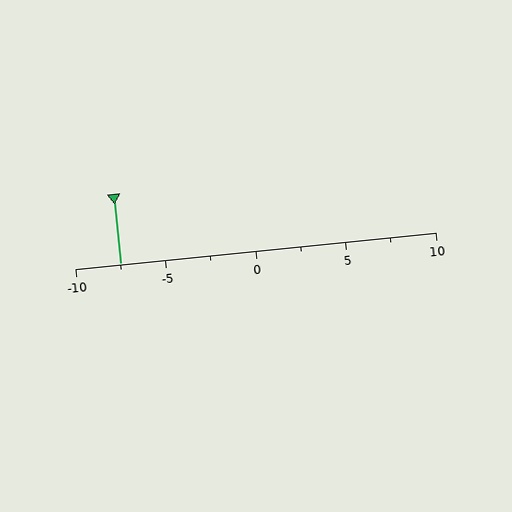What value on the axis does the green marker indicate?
The marker indicates approximately -7.5.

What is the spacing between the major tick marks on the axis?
The major ticks are spaced 5 apart.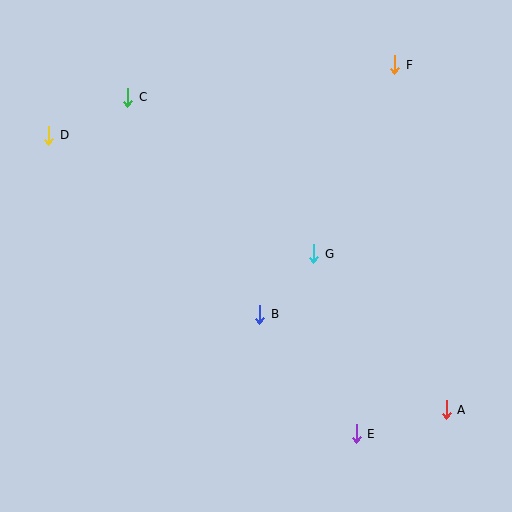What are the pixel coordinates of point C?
Point C is at (128, 97).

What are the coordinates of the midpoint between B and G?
The midpoint between B and G is at (287, 284).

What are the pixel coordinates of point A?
Point A is at (446, 410).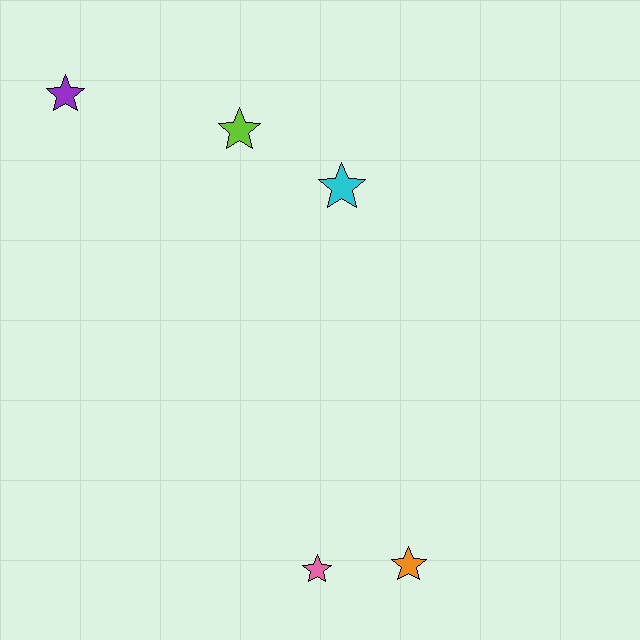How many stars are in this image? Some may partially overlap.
There are 5 stars.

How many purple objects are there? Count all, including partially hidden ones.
There is 1 purple object.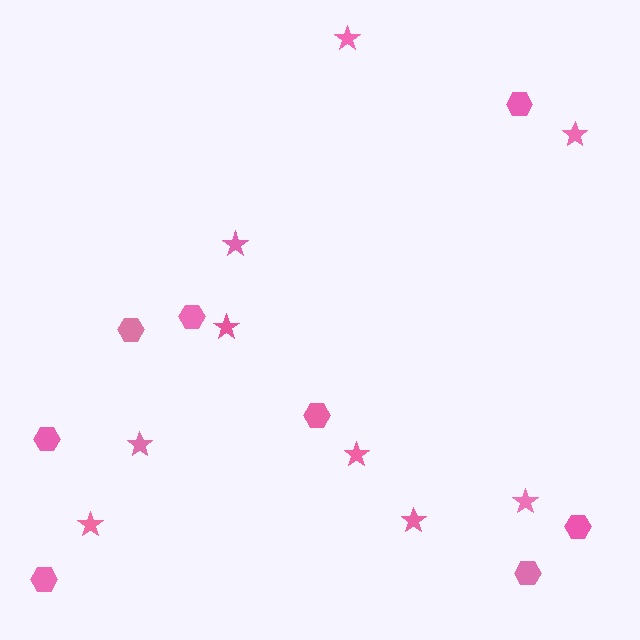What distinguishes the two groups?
There are 2 groups: one group of stars (9) and one group of hexagons (8).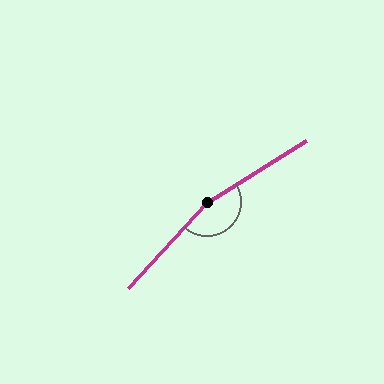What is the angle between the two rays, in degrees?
Approximately 164 degrees.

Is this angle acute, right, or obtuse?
It is obtuse.